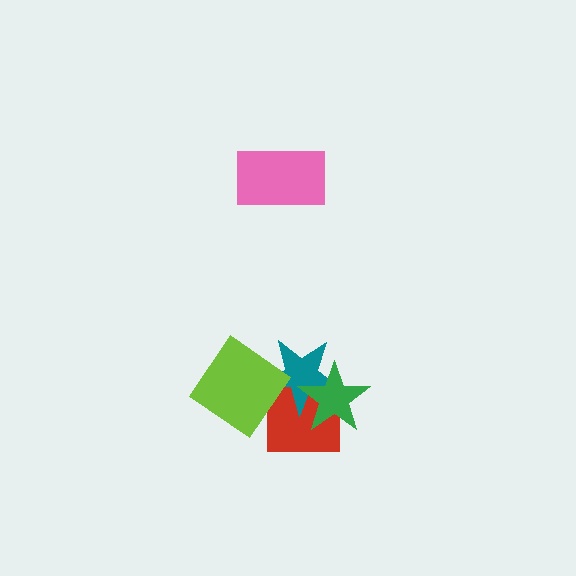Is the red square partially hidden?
Yes, it is partially covered by another shape.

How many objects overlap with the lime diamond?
1 object overlaps with the lime diamond.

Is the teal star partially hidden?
Yes, it is partially covered by another shape.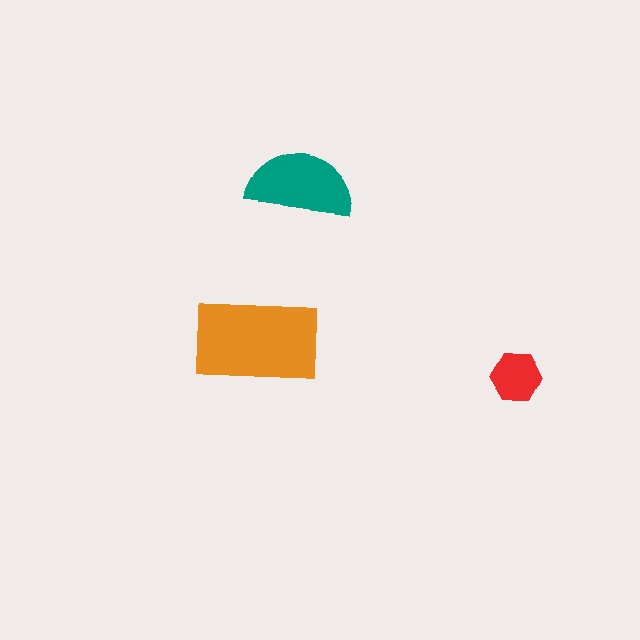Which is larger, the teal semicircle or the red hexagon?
The teal semicircle.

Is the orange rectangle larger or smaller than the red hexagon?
Larger.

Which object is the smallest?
The red hexagon.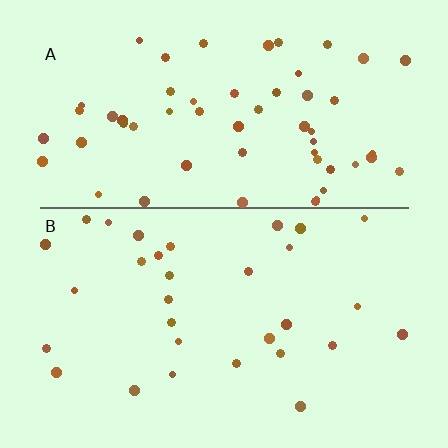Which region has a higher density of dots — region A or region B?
A (the top).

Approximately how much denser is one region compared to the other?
Approximately 1.9× — region A over region B.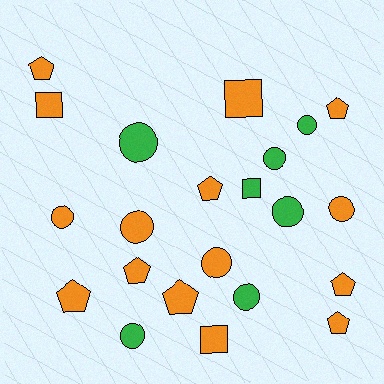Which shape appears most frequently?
Circle, with 10 objects.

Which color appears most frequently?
Orange, with 15 objects.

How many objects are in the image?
There are 22 objects.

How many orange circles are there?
There are 4 orange circles.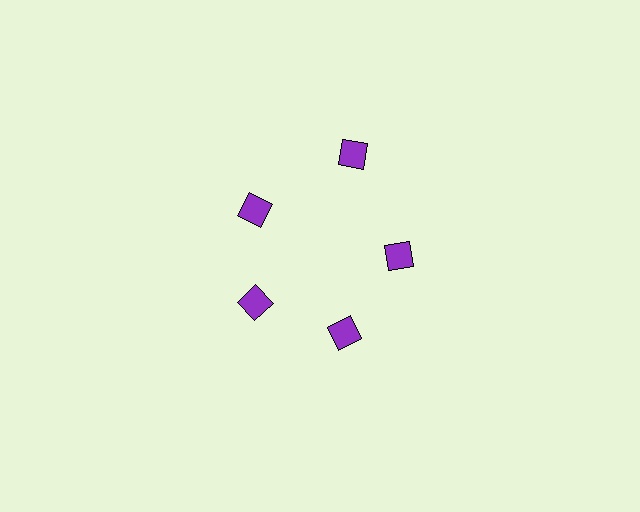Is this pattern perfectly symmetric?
No. The 5 purple diamonds are arranged in a ring, but one element near the 1 o'clock position is pushed outward from the center, breaking the 5-fold rotational symmetry.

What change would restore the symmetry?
The symmetry would be restored by moving it inward, back onto the ring so that all 5 diamonds sit at equal angles and equal distance from the center.